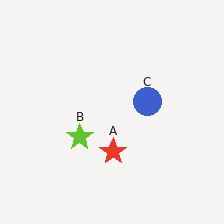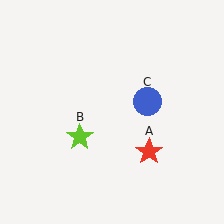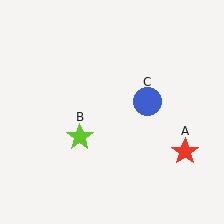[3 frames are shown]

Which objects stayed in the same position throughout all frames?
Lime star (object B) and blue circle (object C) remained stationary.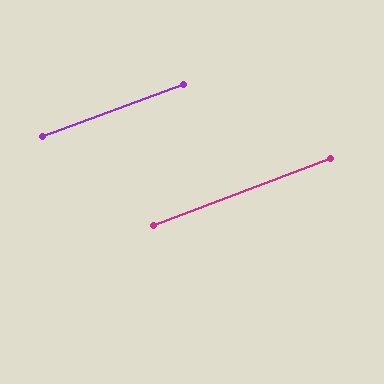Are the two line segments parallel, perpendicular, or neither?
Parallel — their directions differ by only 0.6°.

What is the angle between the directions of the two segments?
Approximately 1 degree.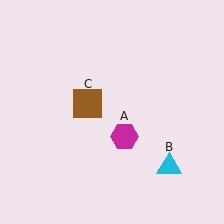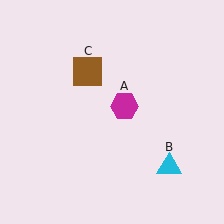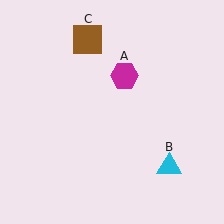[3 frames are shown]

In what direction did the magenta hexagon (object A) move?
The magenta hexagon (object A) moved up.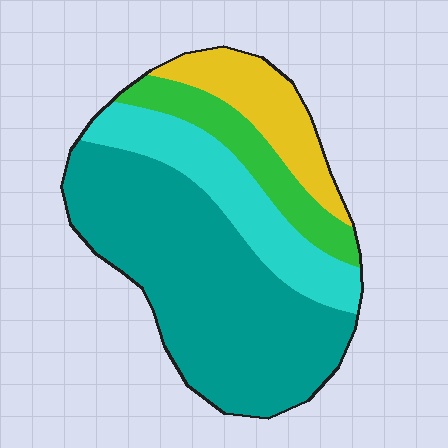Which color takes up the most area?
Teal, at roughly 55%.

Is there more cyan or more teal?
Teal.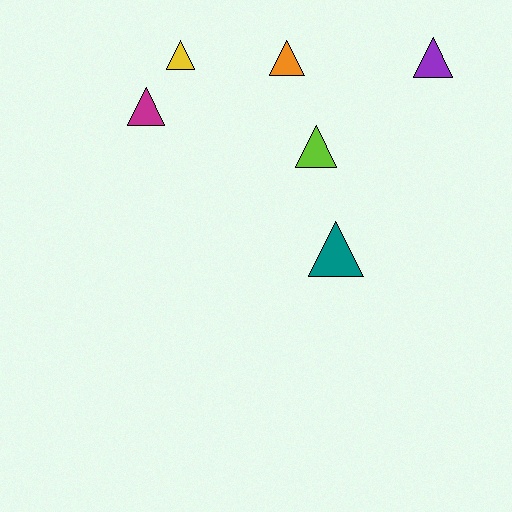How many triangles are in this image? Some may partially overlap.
There are 6 triangles.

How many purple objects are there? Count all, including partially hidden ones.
There is 1 purple object.